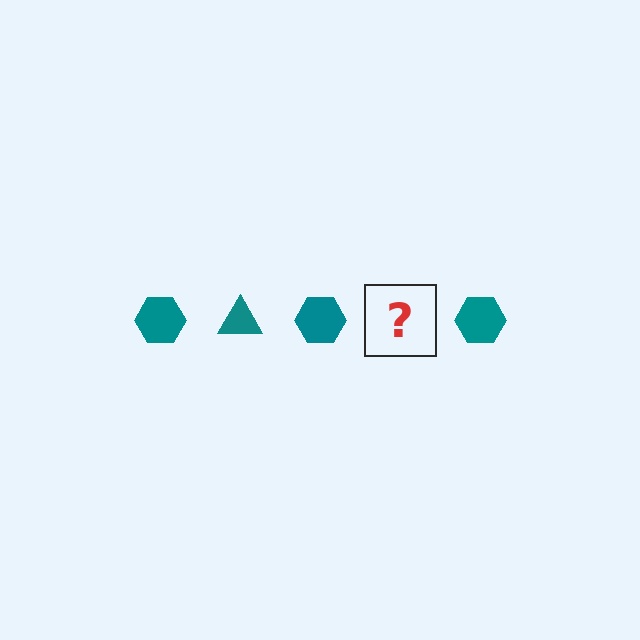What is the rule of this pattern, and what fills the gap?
The rule is that the pattern cycles through hexagon, triangle shapes in teal. The gap should be filled with a teal triangle.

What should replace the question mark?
The question mark should be replaced with a teal triangle.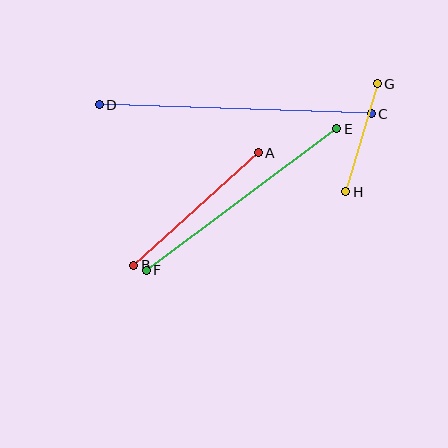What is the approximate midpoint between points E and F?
The midpoint is at approximately (242, 200) pixels.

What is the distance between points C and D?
The distance is approximately 272 pixels.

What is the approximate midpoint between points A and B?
The midpoint is at approximately (196, 209) pixels.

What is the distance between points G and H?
The distance is approximately 113 pixels.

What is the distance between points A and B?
The distance is approximately 168 pixels.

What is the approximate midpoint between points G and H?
The midpoint is at approximately (362, 138) pixels.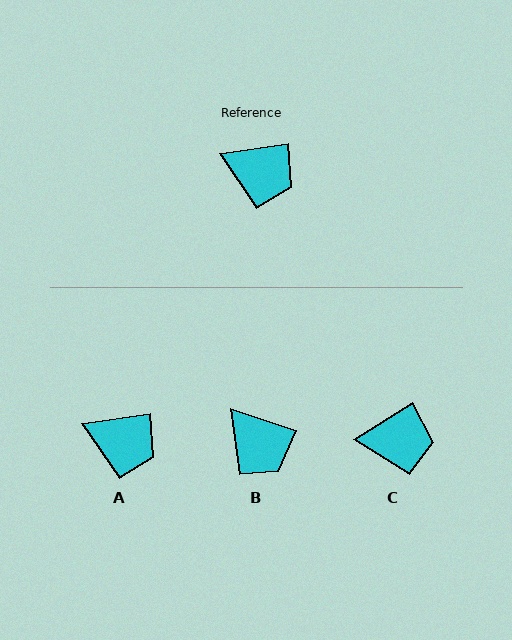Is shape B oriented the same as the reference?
No, it is off by about 27 degrees.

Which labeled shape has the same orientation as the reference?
A.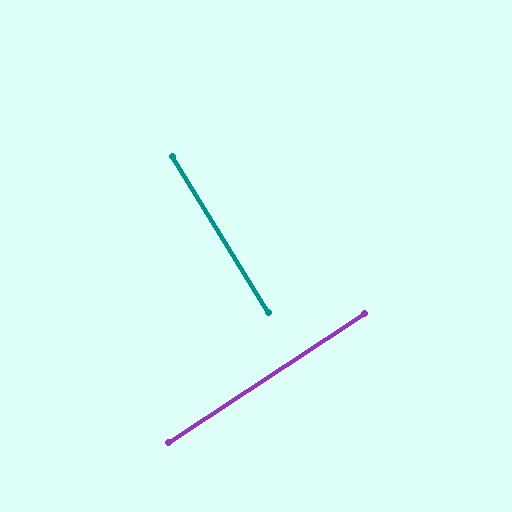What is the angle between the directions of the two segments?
Approximately 88 degrees.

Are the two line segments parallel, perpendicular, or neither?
Perpendicular — they meet at approximately 88°.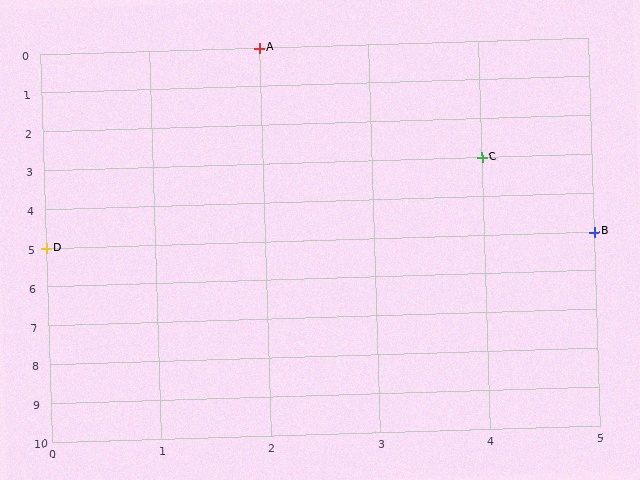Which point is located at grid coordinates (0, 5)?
Point D is at (0, 5).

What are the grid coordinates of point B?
Point B is at grid coordinates (5, 5).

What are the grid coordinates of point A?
Point A is at grid coordinates (2, 0).